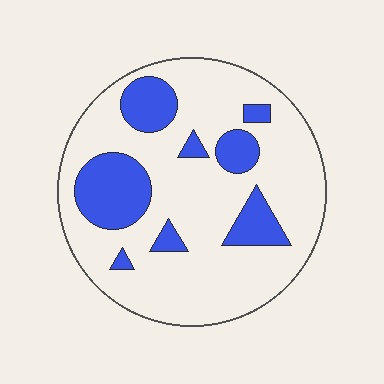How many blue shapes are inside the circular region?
8.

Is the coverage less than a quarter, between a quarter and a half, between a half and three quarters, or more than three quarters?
Less than a quarter.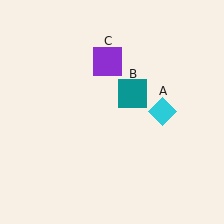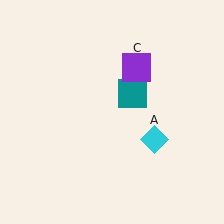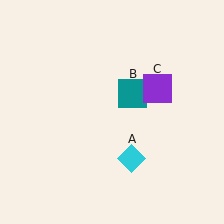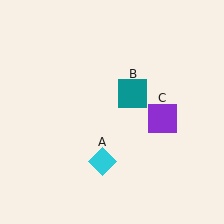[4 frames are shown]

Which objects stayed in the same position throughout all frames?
Teal square (object B) remained stationary.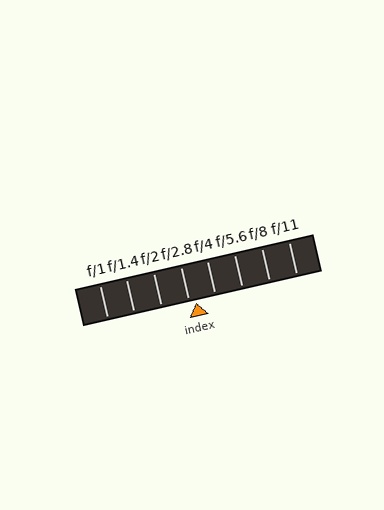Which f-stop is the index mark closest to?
The index mark is closest to f/2.8.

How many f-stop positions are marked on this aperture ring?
There are 8 f-stop positions marked.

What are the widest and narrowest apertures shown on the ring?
The widest aperture shown is f/1 and the narrowest is f/11.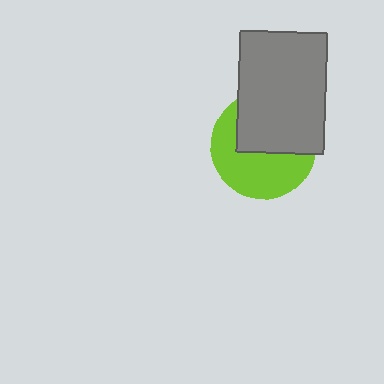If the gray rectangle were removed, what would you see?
You would see the complete lime circle.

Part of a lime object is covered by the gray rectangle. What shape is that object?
It is a circle.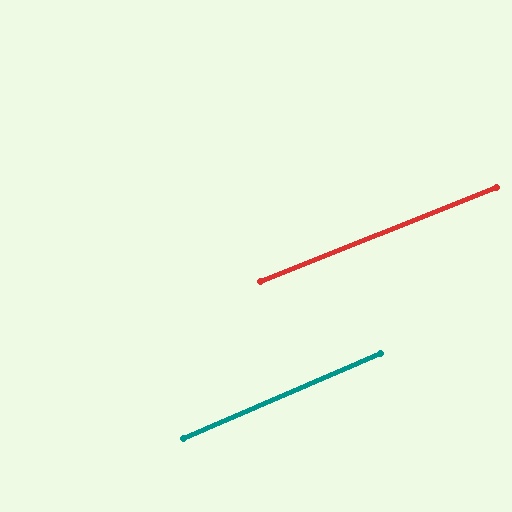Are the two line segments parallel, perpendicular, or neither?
Parallel — their directions differ by only 1.7°.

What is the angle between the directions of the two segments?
Approximately 2 degrees.